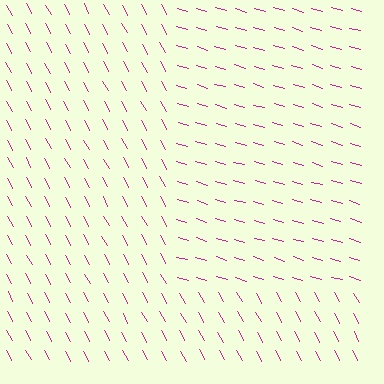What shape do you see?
I see a rectangle.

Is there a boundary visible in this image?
Yes, there is a texture boundary formed by a change in line orientation.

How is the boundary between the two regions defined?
The boundary is defined purely by a change in line orientation (approximately 45 degrees difference). All lines are the same color and thickness.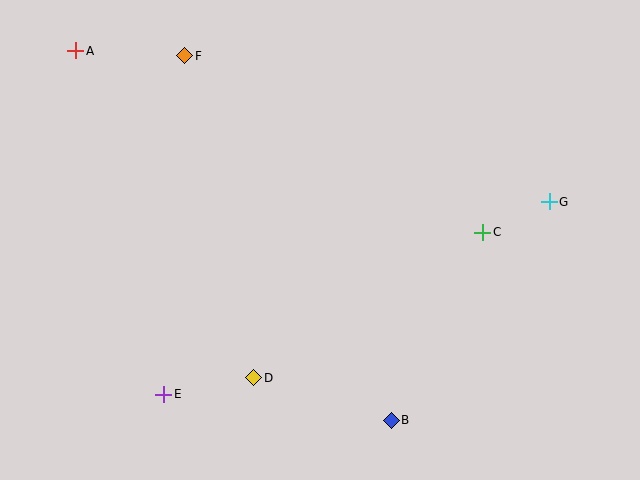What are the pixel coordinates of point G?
Point G is at (549, 202).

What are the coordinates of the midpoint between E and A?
The midpoint between E and A is at (120, 223).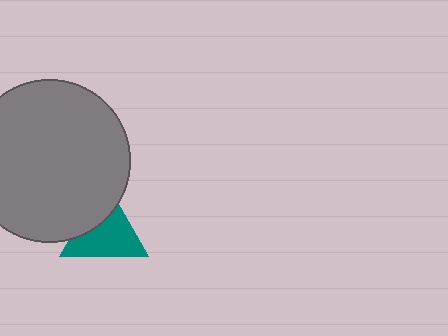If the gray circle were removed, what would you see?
You would see the complete teal triangle.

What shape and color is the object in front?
The object in front is a gray circle.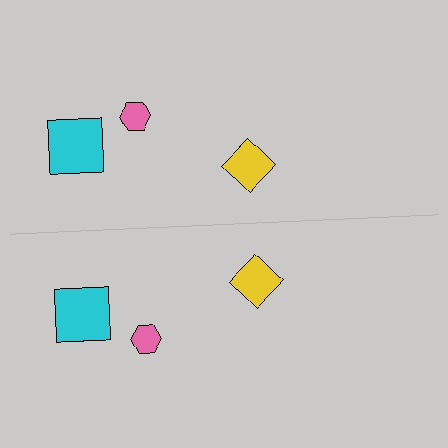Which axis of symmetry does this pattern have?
The pattern has a horizontal axis of symmetry running through the center of the image.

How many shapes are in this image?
There are 6 shapes in this image.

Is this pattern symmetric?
Yes, this pattern has bilateral (reflection) symmetry.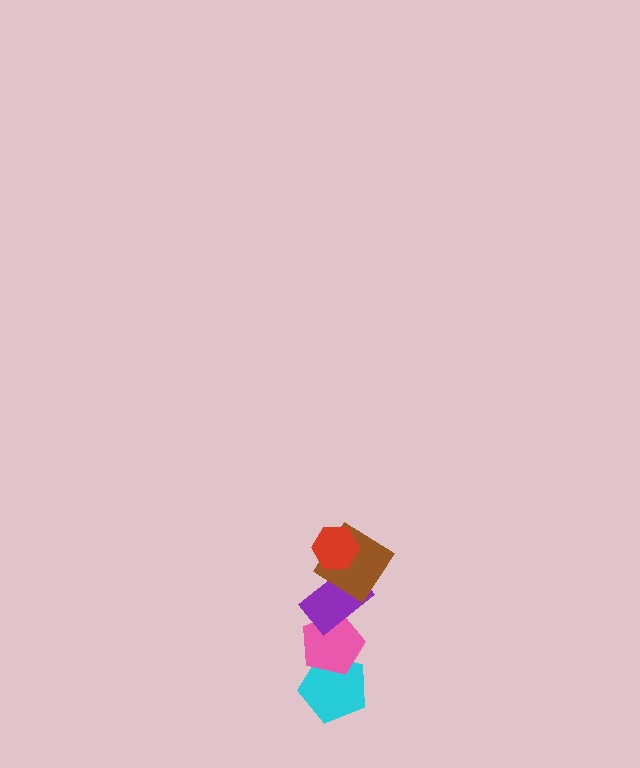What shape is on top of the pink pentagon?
The purple rectangle is on top of the pink pentagon.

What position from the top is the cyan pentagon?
The cyan pentagon is 5th from the top.